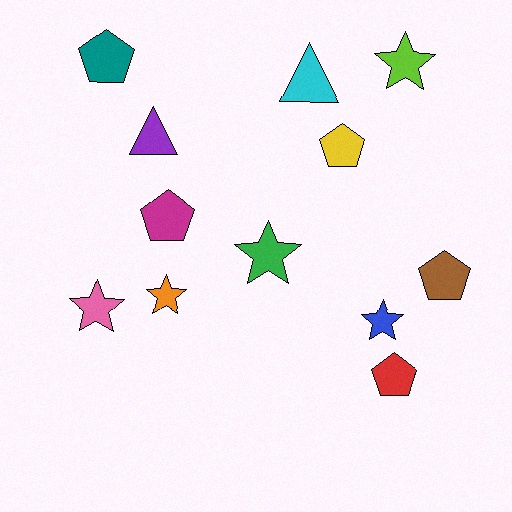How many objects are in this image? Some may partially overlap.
There are 12 objects.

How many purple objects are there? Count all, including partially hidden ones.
There is 1 purple object.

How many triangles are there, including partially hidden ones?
There are 2 triangles.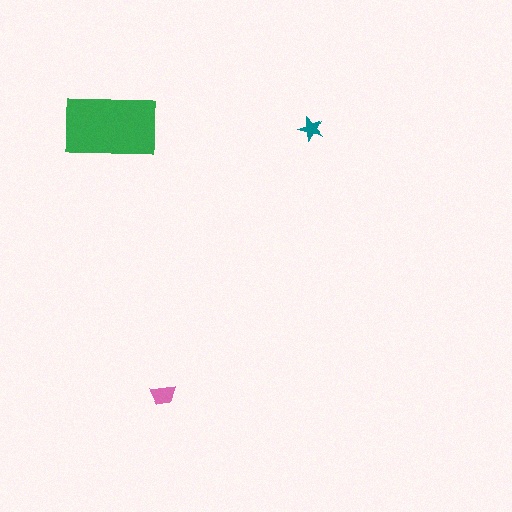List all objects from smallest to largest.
The teal star, the pink trapezoid, the green rectangle.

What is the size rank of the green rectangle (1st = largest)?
1st.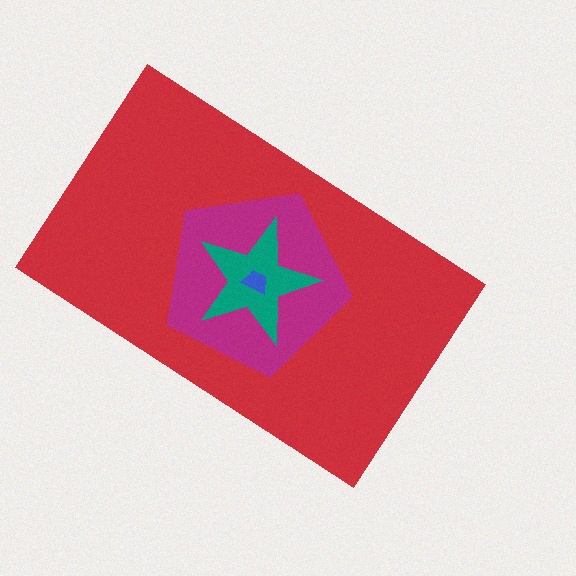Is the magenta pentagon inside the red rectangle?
Yes.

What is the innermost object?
The blue trapezoid.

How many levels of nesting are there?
4.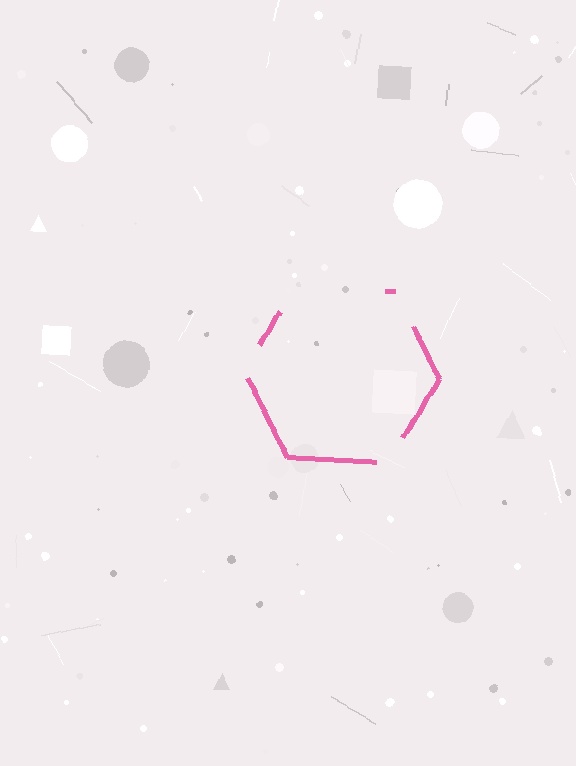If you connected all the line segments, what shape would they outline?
They would outline a hexagon.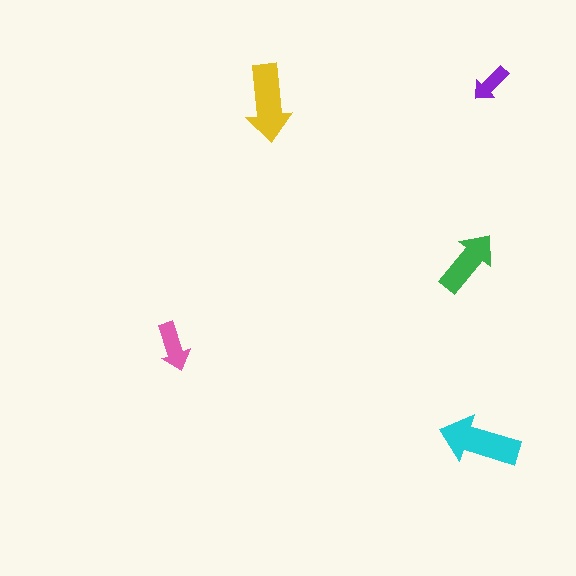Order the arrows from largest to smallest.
the cyan one, the yellow one, the green one, the pink one, the purple one.